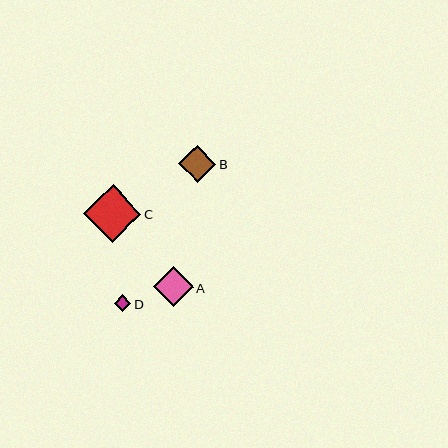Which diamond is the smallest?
Diamond D is the smallest with a size of approximately 16 pixels.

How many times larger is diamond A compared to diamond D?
Diamond A is approximately 2.4 times the size of diamond D.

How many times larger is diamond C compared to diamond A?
Diamond C is approximately 1.5 times the size of diamond A.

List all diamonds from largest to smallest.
From largest to smallest: C, A, B, D.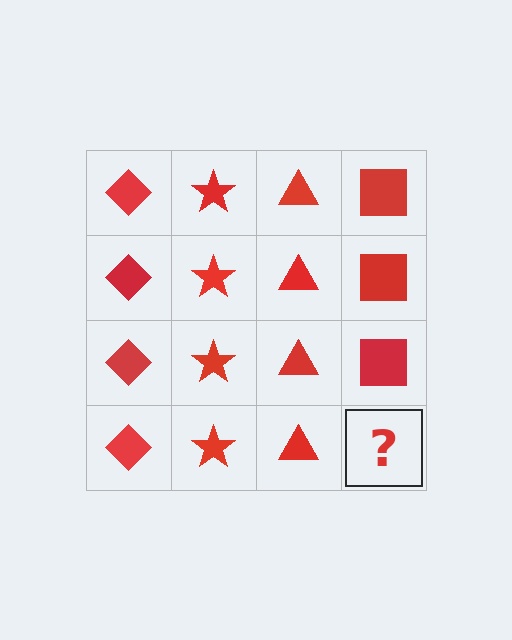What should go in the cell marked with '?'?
The missing cell should contain a red square.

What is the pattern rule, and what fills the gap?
The rule is that each column has a consistent shape. The gap should be filled with a red square.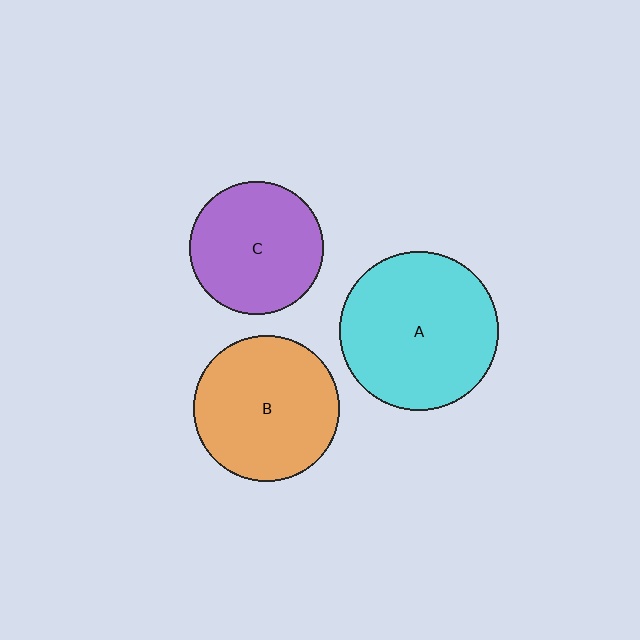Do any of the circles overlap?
No, none of the circles overlap.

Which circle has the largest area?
Circle A (cyan).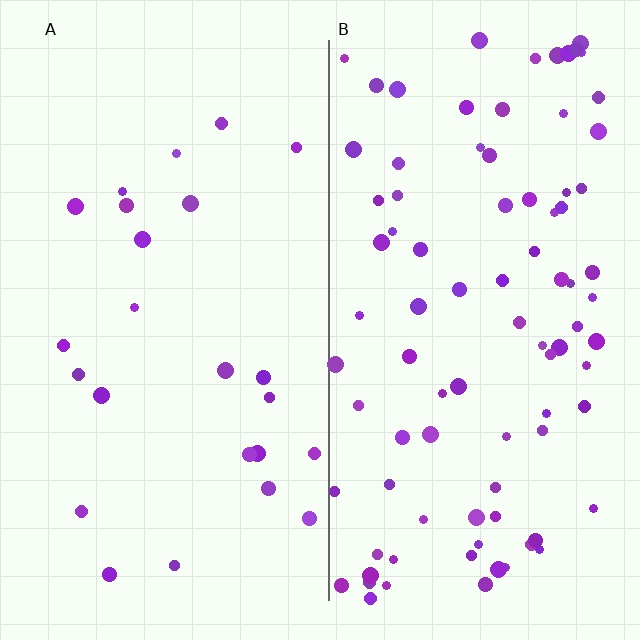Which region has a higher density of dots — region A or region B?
B (the right).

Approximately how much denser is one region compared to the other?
Approximately 3.6× — region B over region A.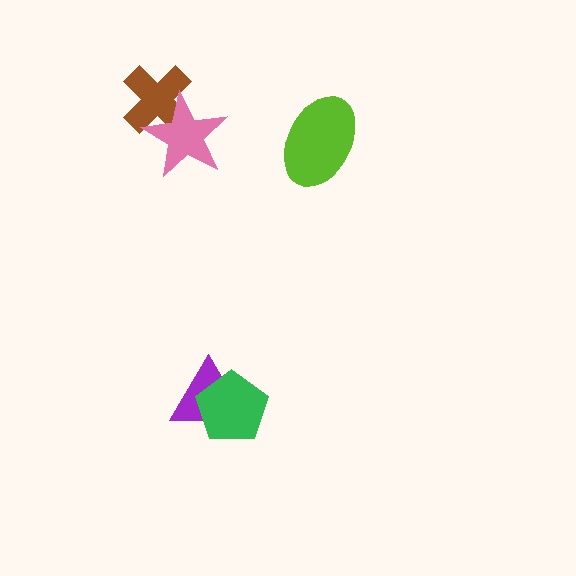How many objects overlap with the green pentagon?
1 object overlaps with the green pentagon.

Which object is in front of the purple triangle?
The green pentagon is in front of the purple triangle.